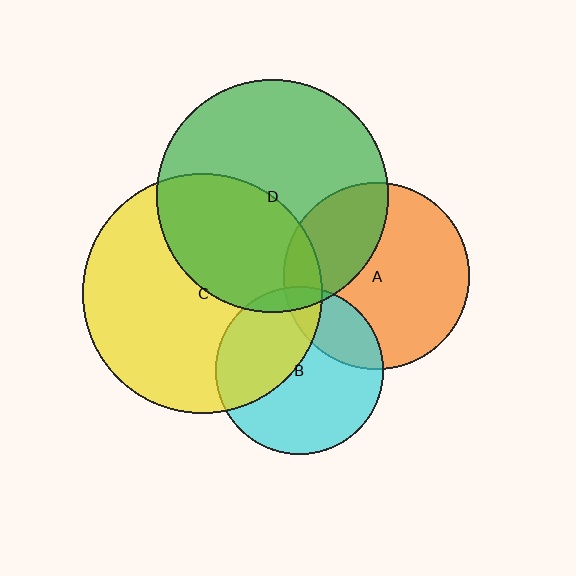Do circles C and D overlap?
Yes.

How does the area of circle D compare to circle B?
Approximately 1.9 times.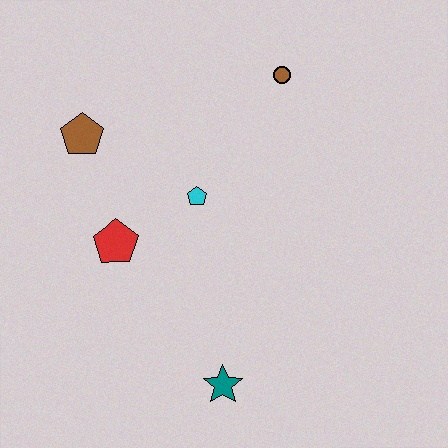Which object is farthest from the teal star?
The brown circle is farthest from the teal star.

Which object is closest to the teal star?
The red pentagon is closest to the teal star.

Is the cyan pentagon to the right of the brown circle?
No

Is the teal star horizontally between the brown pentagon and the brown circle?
Yes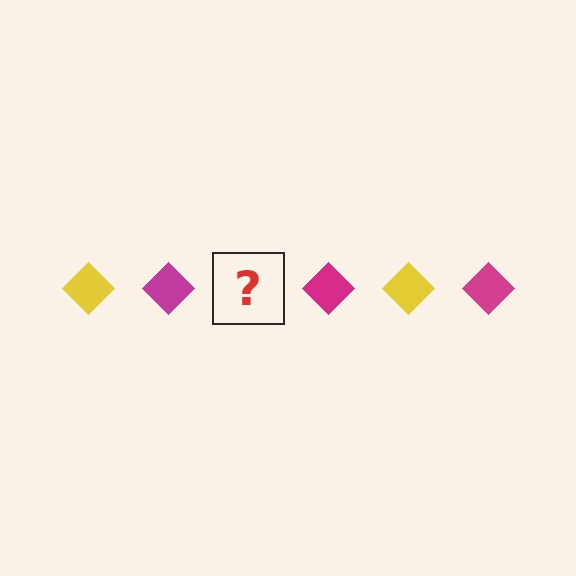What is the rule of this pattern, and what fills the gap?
The rule is that the pattern cycles through yellow, magenta diamonds. The gap should be filled with a yellow diamond.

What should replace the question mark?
The question mark should be replaced with a yellow diamond.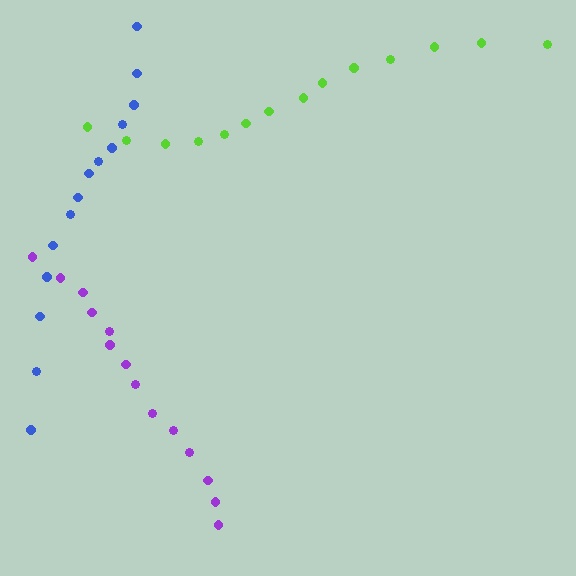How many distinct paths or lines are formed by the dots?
There are 3 distinct paths.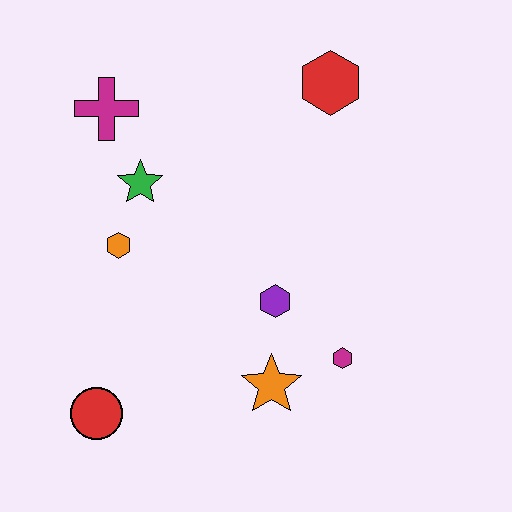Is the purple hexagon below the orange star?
No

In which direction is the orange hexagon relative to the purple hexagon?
The orange hexagon is to the left of the purple hexagon.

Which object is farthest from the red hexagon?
The red circle is farthest from the red hexagon.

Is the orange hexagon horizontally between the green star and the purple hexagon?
No